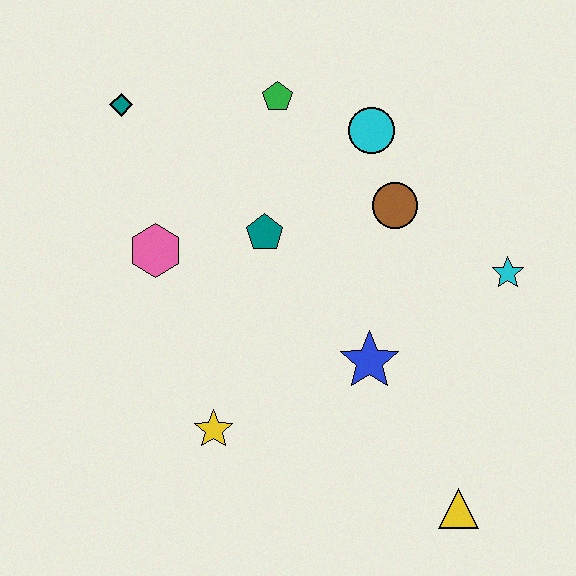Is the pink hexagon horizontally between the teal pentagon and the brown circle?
No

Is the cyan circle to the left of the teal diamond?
No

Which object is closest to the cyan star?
The brown circle is closest to the cyan star.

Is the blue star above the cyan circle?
No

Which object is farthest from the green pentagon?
The yellow triangle is farthest from the green pentagon.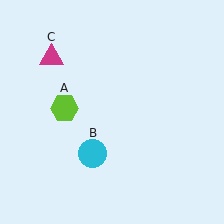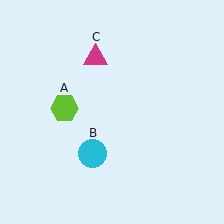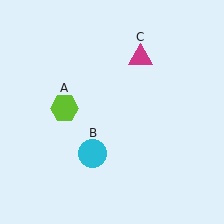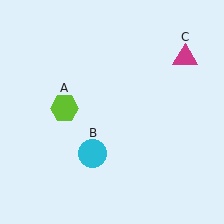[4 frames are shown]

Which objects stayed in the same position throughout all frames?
Lime hexagon (object A) and cyan circle (object B) remained stationary.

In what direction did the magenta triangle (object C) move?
The magenta triangle (object C) moved right.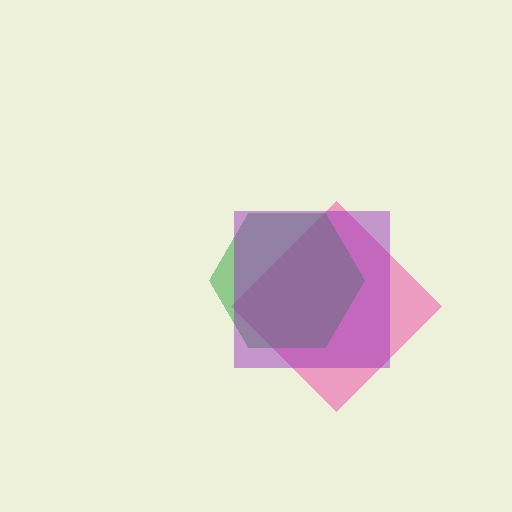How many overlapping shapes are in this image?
There are 3 overlapping shapes in the image.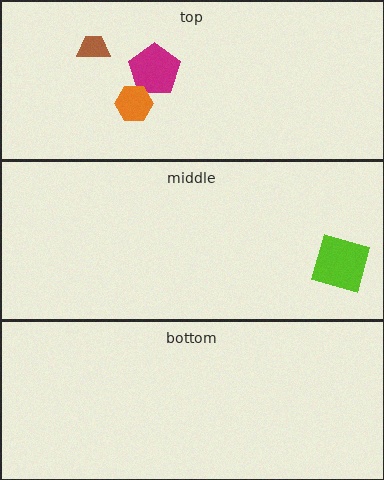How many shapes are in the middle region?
1.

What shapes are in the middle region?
The lime square.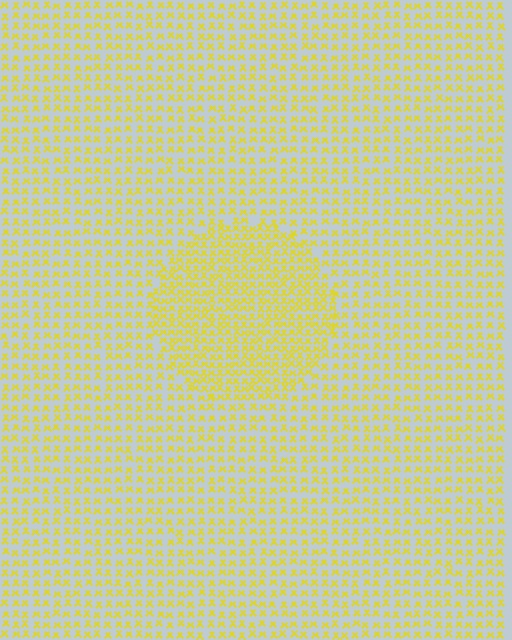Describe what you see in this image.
The image contains small yellow elements arranged at two different densities. A circle-shaped region is visible where the elements are more densely packed than the surrounding area.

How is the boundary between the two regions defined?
The boundary is defined by a change in element density (approximately 1.7x ratio). All elements are the same color, size, and shape.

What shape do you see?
I see a circle.